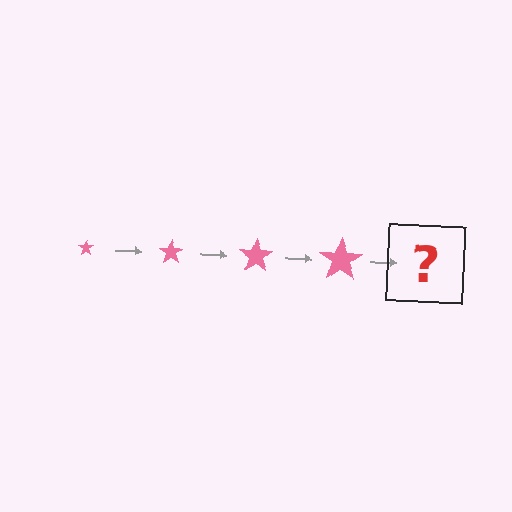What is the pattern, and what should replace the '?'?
The pattern is that the star gets progressively larger each step. The '?' should be a pink star, larger than the previous one.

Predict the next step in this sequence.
The next step is a pink star, larger than the previous one.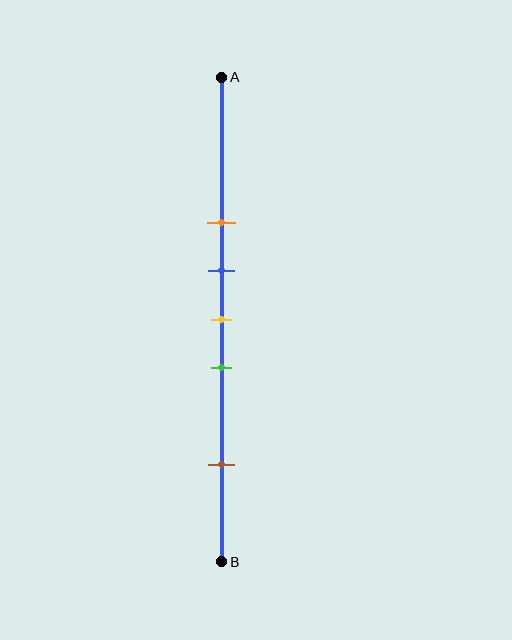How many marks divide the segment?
There are 5 marks dividing the segment.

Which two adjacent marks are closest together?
The blue and yellow marks are the closest adjacent pair.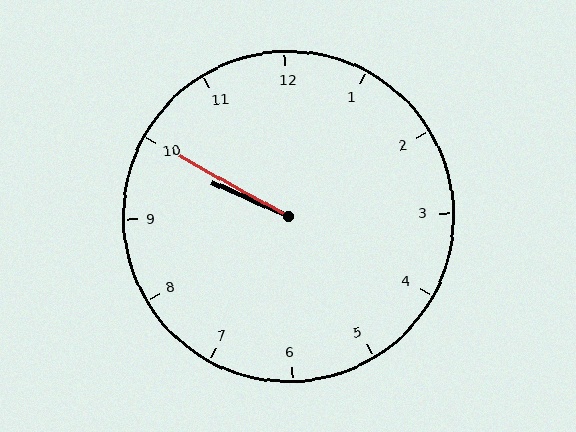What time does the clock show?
9:50.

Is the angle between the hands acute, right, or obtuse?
It is acute.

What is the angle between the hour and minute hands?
Approximately 5 degrees.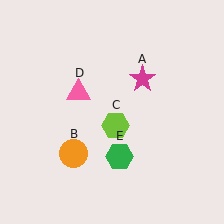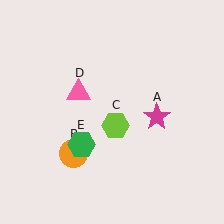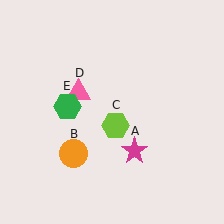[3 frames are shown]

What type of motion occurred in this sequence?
The magenta star (object A), green hexagon (object E) rotated clockwise around the center of the scene.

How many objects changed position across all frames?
2 objects changed position: magenta star (object A), green hexagon (object E).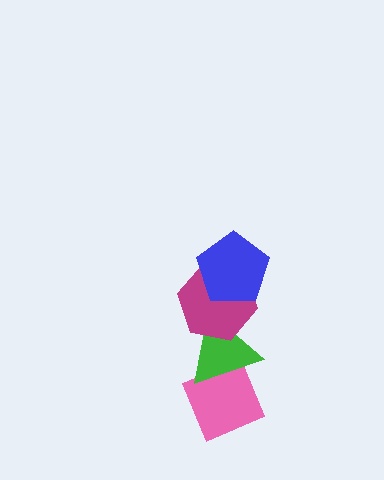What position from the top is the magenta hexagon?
The magenta hexagon is 2nd from the top.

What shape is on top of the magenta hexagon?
The blue pentagon is on top of the magenta hexagon.